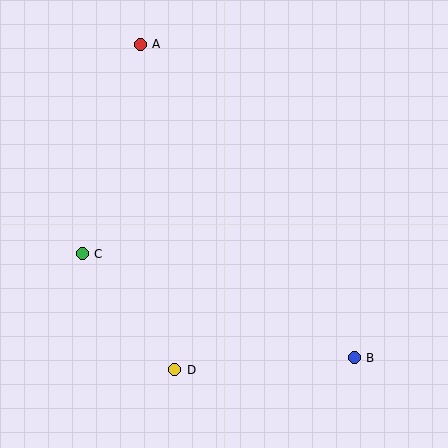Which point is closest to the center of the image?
Point C at (82, 254) is closest to the center.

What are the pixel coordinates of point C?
Point C is at (82, 254).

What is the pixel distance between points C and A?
The distance between C and A is 217 pixels.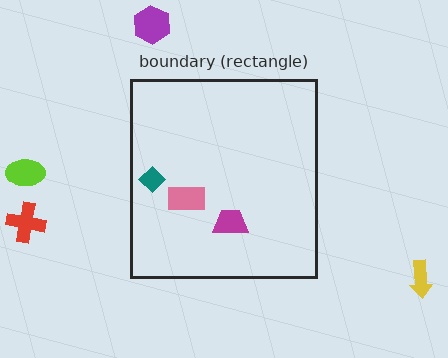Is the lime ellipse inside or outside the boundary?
Outside.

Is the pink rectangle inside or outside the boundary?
Inside.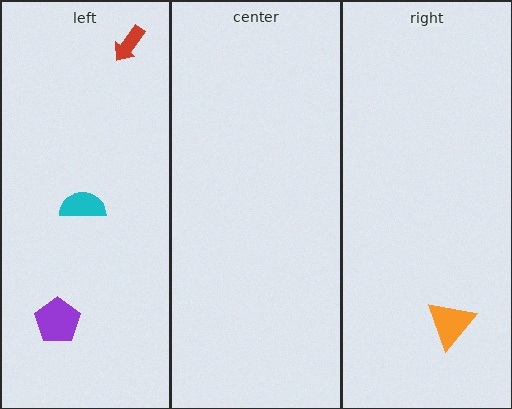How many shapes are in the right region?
1.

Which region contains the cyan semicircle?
The left region.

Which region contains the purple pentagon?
The left region.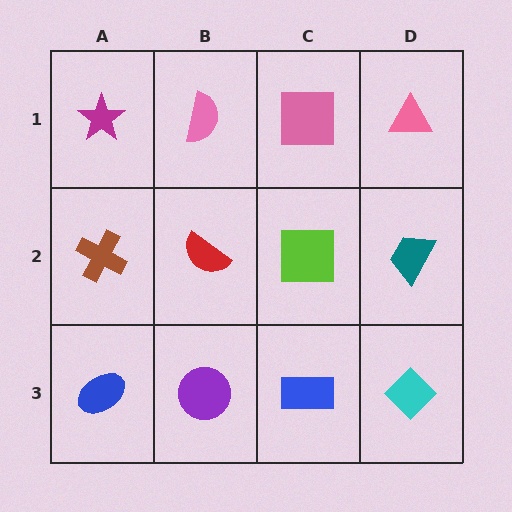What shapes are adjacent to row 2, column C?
A pink square (row 1, column C), a blue rectangle (row 3, column C), a red semicircle (row 2, column B), a teal trapezoid (row 2, column D).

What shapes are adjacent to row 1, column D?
A teal trapezoid (row 2, column D), a pink square (row 1, column C).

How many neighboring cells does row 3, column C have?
3.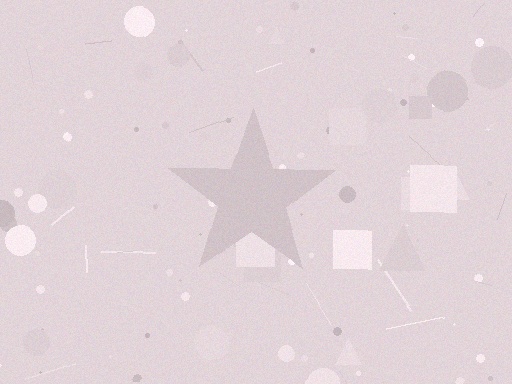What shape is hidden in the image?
A star is hidden in the image.